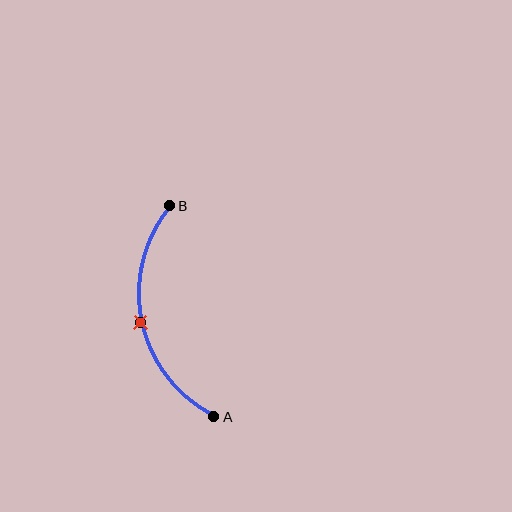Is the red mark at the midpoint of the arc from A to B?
Yes. The red mark lies on the arc at equal arc-length from both A and B — it is the arc midpoint.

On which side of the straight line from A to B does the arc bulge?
The arc bulges to the left of the straight line connecting A and B.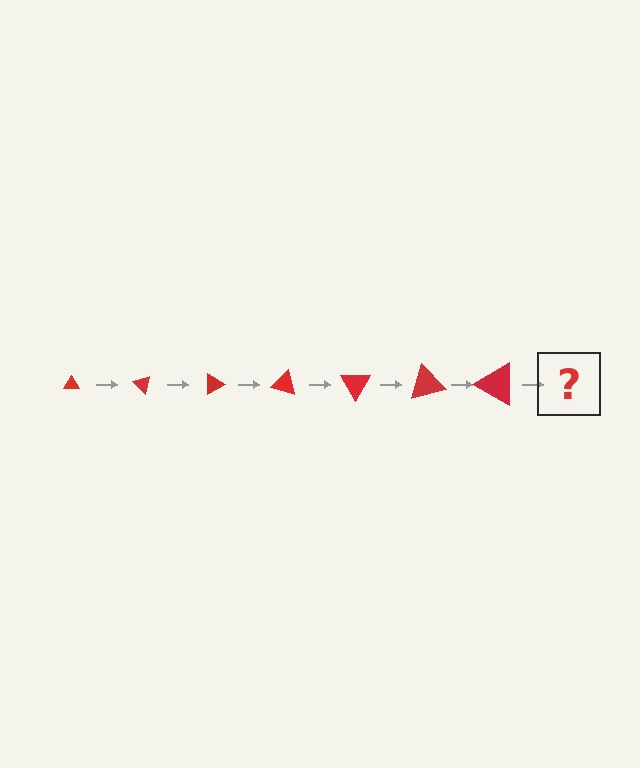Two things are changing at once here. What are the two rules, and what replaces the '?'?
The two rules are that the triangle grows larger each step and it rotates 45 degrees each step. The '?' should be a triangle, larger than the previous one and rotated 315 degrees from the start.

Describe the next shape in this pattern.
It should be a triangle, larger than the previous one and rotated 315 degrees from the start.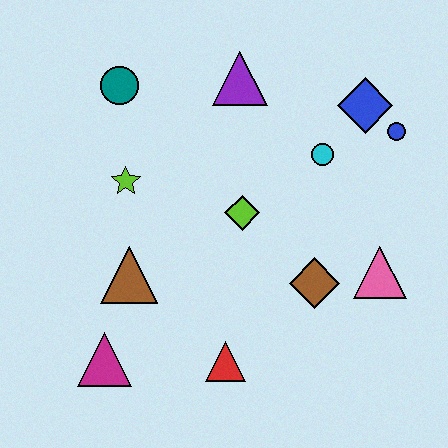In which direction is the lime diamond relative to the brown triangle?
The lime diamond is to the right of the brown triangle.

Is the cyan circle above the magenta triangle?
Yes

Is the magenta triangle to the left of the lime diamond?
Yes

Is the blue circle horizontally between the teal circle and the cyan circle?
No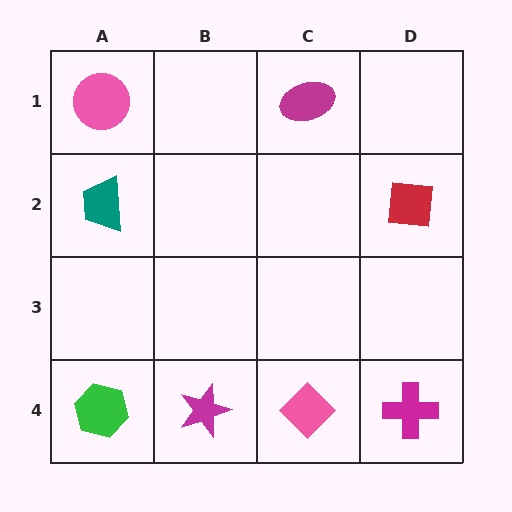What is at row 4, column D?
A magenta cross.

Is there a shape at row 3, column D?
No, that cell is empty.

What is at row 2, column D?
A red square.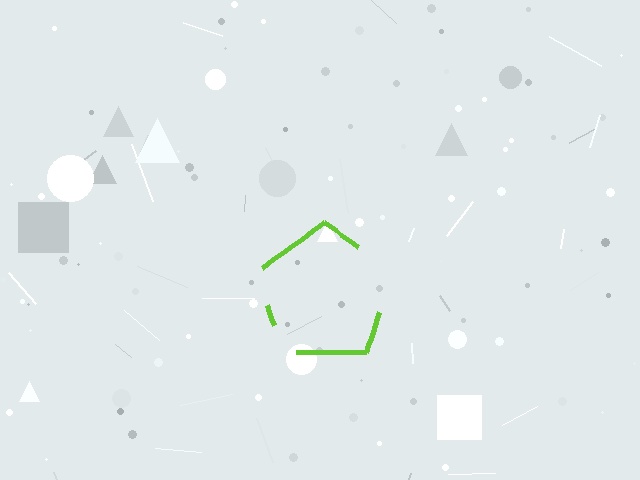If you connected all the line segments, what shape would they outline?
They would outline a pentagon.